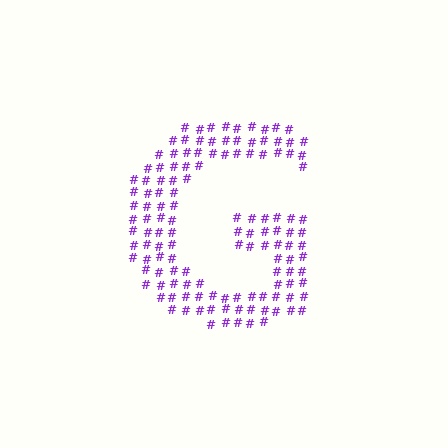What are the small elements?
The small elements are hash symbols.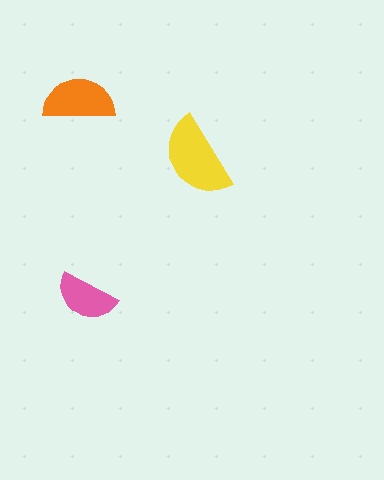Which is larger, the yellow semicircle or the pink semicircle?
The yellow one.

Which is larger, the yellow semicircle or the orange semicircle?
The yellow one.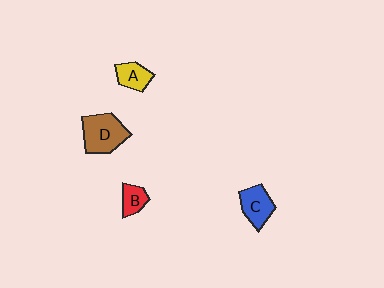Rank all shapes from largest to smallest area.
From largest to smallest: D (brown), C (blue), A (yellow), B (red).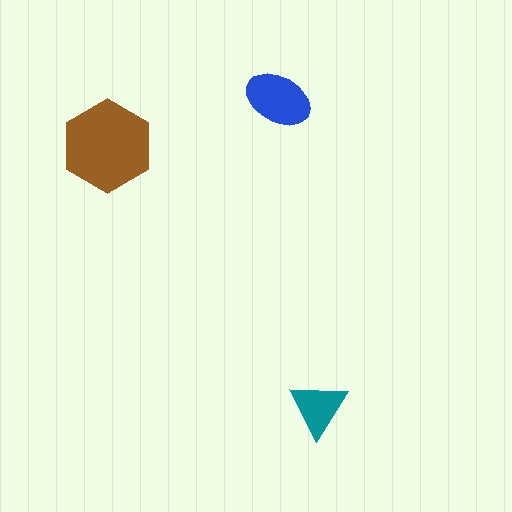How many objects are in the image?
There are 3 objects in the image.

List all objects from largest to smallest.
The brown hexagon, the blue ellipse, the teal triangle.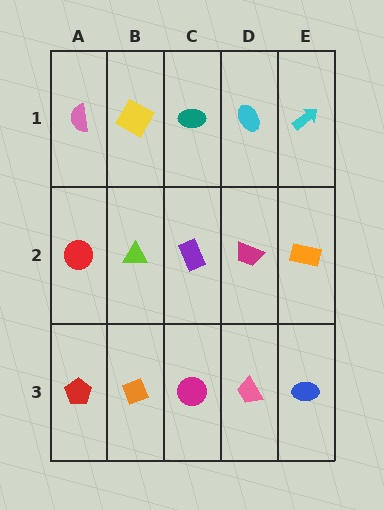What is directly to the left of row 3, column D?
A magenta circle.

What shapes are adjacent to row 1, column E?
An orange rectangle (row 2, column E), a cyan ellipse (row 1, column D).